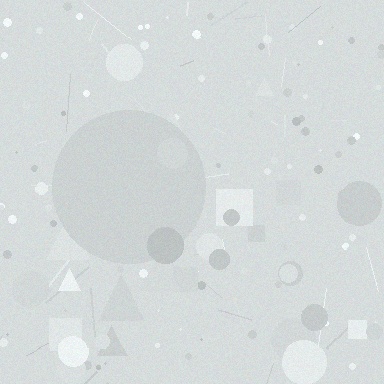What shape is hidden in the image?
A circle is hidden in the image.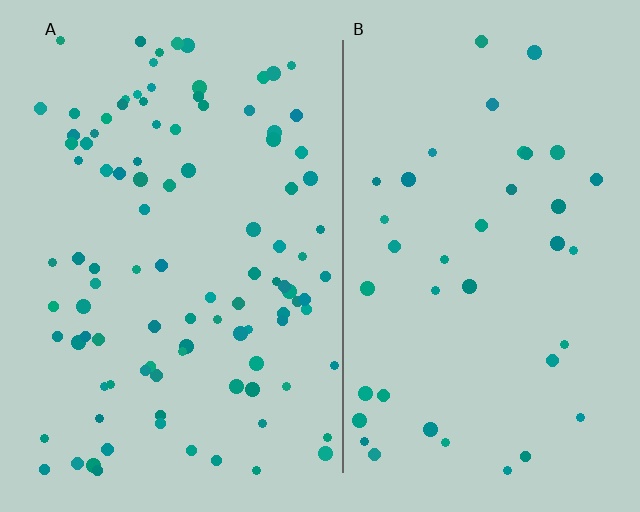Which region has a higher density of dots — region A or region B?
A (the left).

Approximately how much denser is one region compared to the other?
Approximately 2.6× — region A over region B.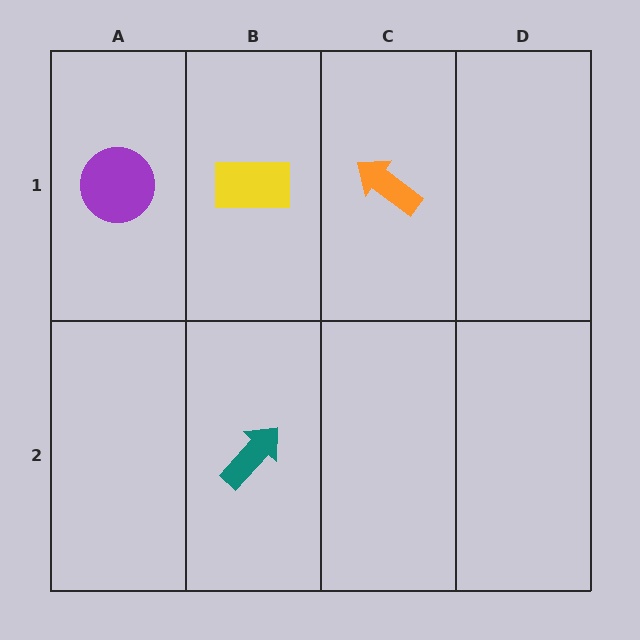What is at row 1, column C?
An orange arrow.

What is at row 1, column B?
A yellow rectangle.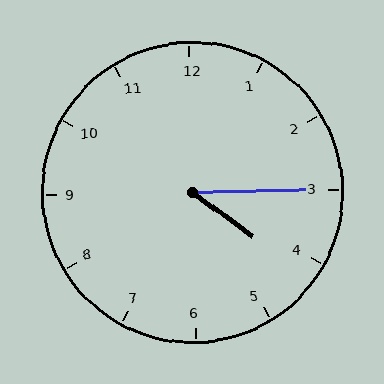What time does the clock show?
4:15.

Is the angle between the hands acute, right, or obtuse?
It is acute.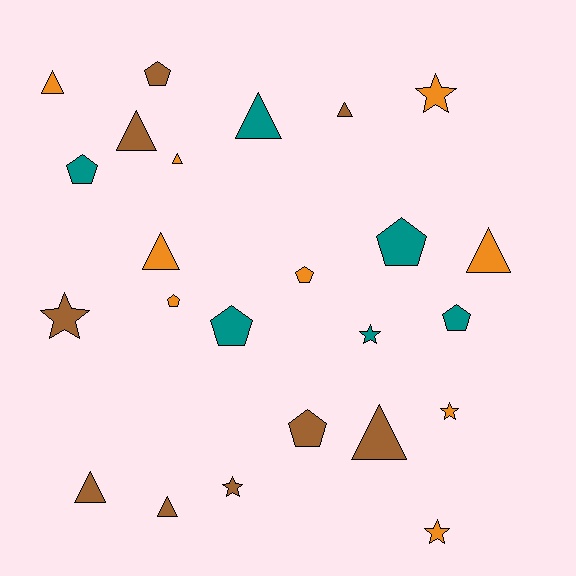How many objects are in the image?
There are 24 objects.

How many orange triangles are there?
There are 4 orange triangles.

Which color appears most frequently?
Orange, with 9 objects.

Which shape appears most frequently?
Triangle, with 10 objects.